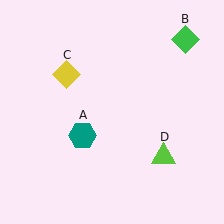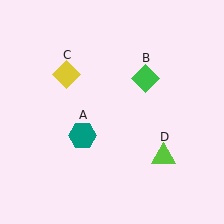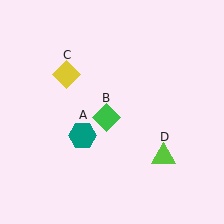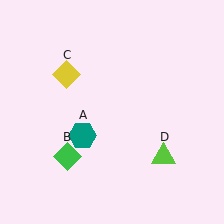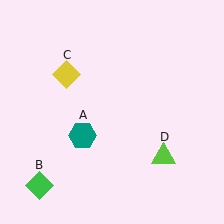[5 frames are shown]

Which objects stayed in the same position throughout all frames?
Teal hexagon (object A) and yellow diamond (object C) and lime triangle (object D) remained stationary.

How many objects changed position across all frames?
1 object changed position: green diamond (object B).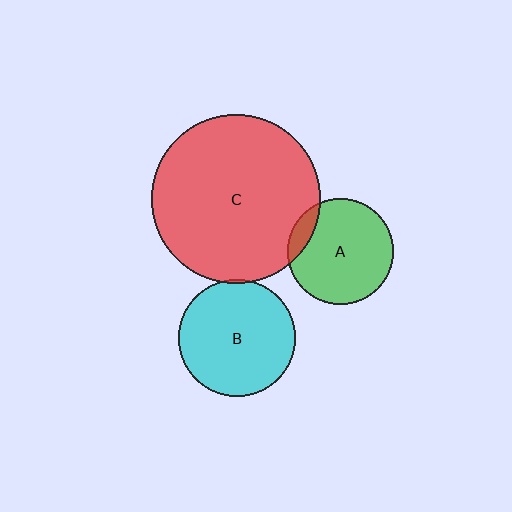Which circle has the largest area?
Circle C (red).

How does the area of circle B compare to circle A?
Approximately 1.2 times.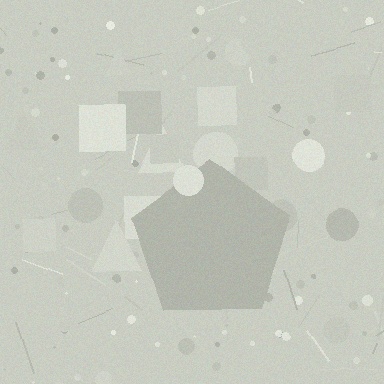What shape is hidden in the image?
A pentagon is hidden in the image.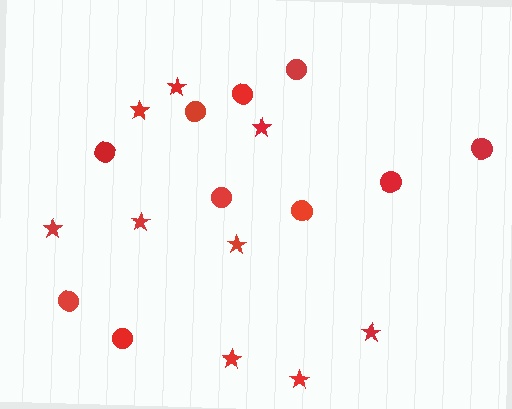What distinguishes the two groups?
There are 2 groups: one group of circles (10) and one group of stars (9).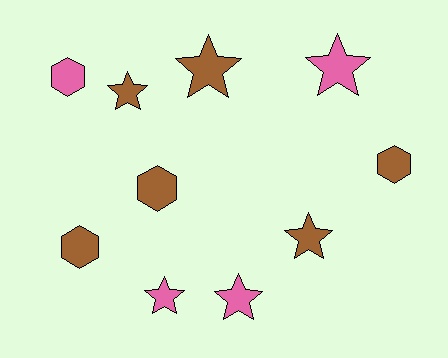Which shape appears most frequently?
Star, with 6 objects.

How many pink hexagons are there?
There is 1 pink hexagon.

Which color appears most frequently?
Brown, with 6 objects.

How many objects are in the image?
There are 10 objects.